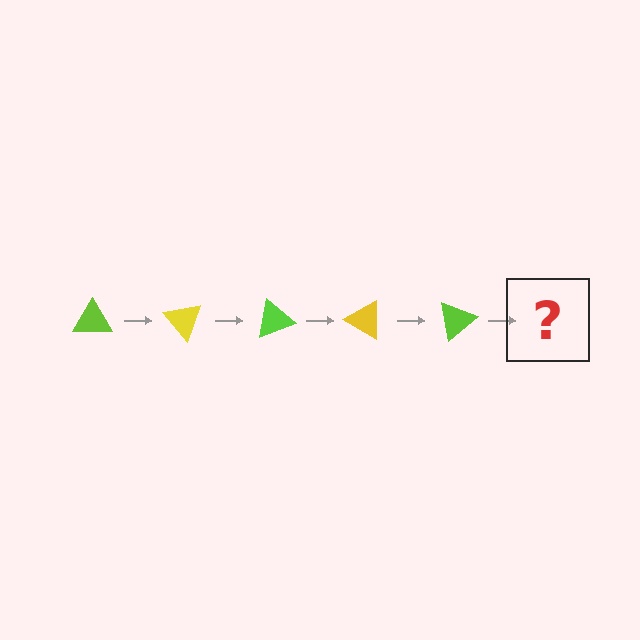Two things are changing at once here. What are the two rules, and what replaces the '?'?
The two rules are that it rotates 50 degrees each step and the color cycles through lime and yellow. The '?' should be a yellow triangle, rotated 250 degrees from the start.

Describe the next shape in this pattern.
It should be a yellow triangle, rotated 250 degrees from the start.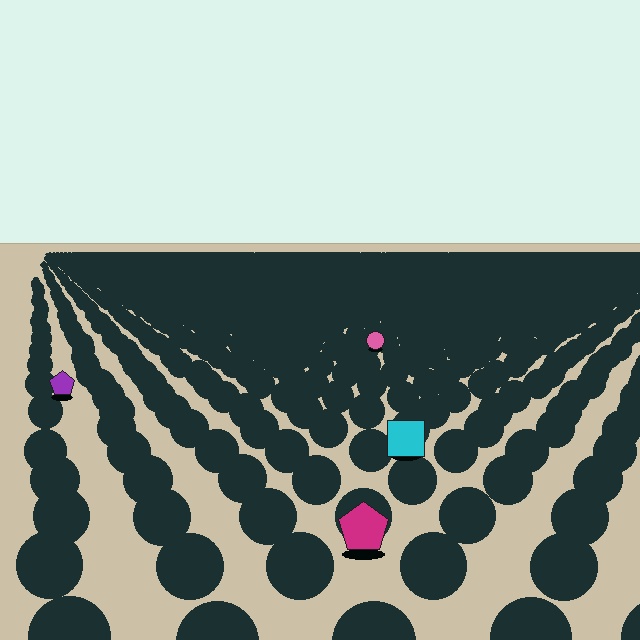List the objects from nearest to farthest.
From nearest to farthest: the magenta pentagon, the cyan square, the purple pentagon, the pink circle.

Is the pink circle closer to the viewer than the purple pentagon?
No. The purple pentagon is closer — you can tell from the texture gradient: the ground texture is coarser near it.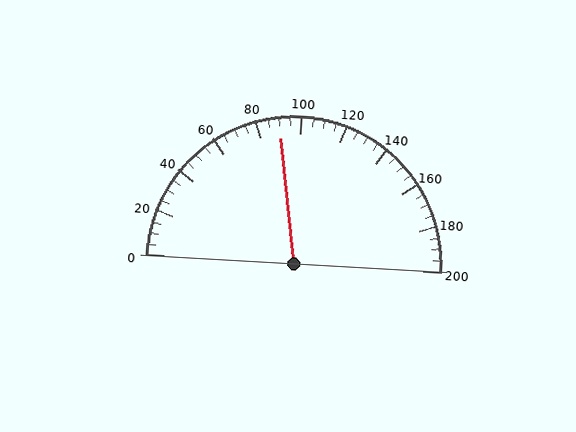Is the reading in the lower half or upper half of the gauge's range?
The reading is in the lower half of the range (0 to 200).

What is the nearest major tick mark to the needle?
The nearest major tick mark is 80.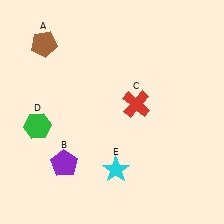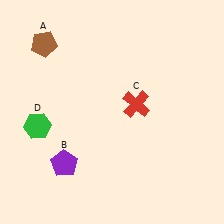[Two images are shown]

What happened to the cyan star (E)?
The cyan star (E) was removed in Image 2. It was in the bottom-right area of Image 1.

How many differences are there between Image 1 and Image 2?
There is 1 difference between the two images.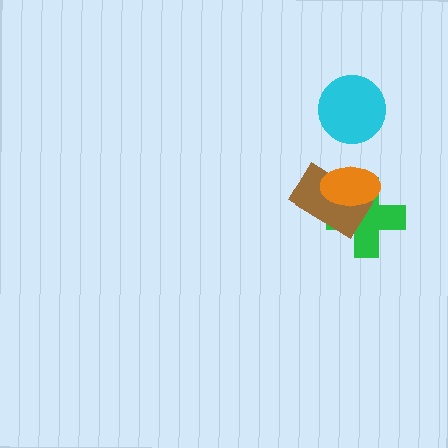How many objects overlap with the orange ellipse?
2 objects overlap with the orange ellipse.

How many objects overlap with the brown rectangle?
2 objects overlap with the brown rectangle.